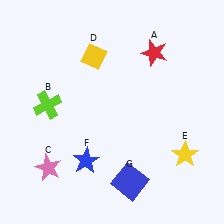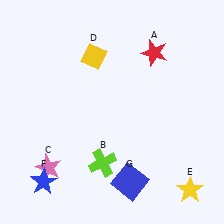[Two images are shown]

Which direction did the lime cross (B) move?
The lime cross (B) moved down.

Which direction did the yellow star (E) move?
The yellow star (E) moved down.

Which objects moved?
The objects that moved are: the lime cross (B), the yellow star (E), the blue star (F).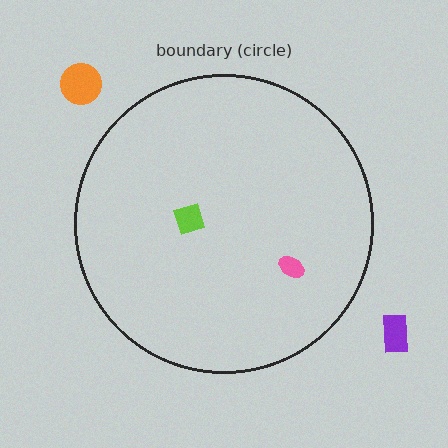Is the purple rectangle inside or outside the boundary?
Outside.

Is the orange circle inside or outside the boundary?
Outside.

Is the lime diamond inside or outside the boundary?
Inside.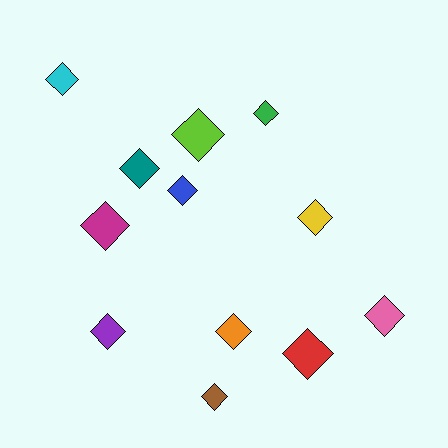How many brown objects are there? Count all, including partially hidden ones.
There is 1 brown object.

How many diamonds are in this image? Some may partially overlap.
There are 12 diamonds.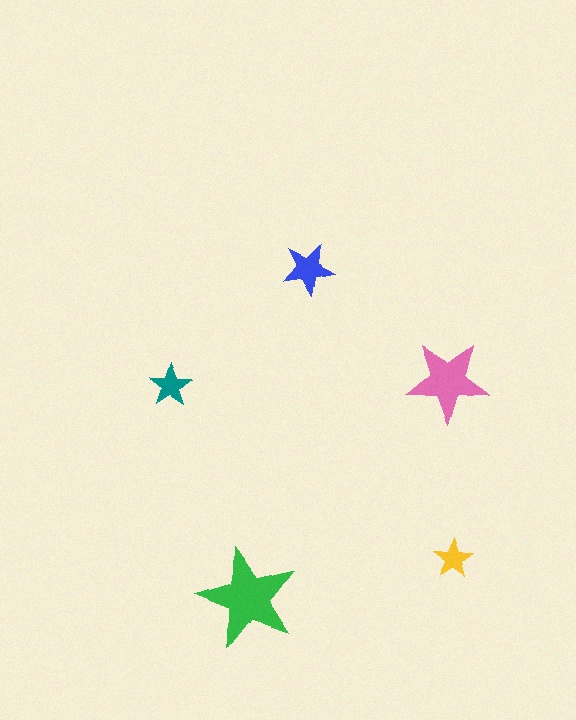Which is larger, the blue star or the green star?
The green one.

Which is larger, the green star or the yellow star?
The green one.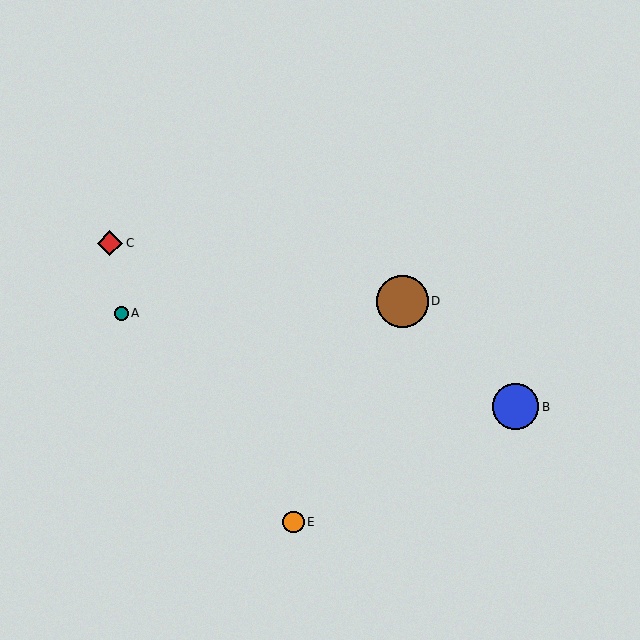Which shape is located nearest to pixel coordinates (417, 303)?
The brown circle (labeled D) at (402, 301) is nearest to that location.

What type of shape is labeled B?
Shape B is a blue circle.